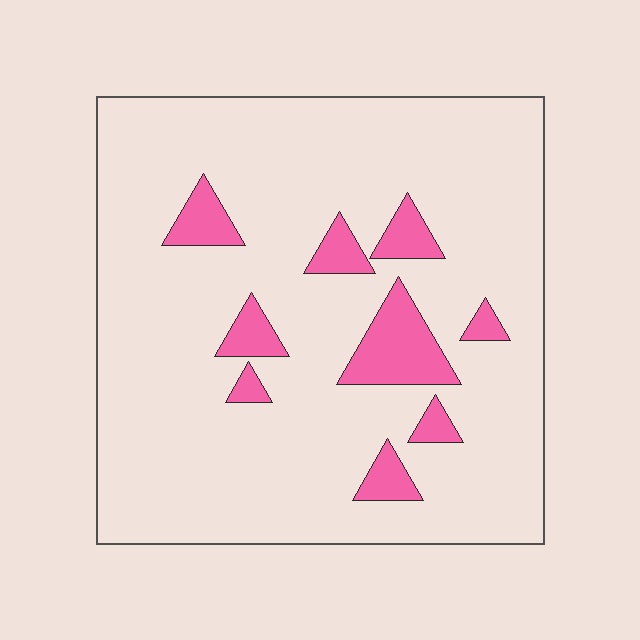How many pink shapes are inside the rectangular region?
9.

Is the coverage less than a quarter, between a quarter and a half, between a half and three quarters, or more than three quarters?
Less than a quarter.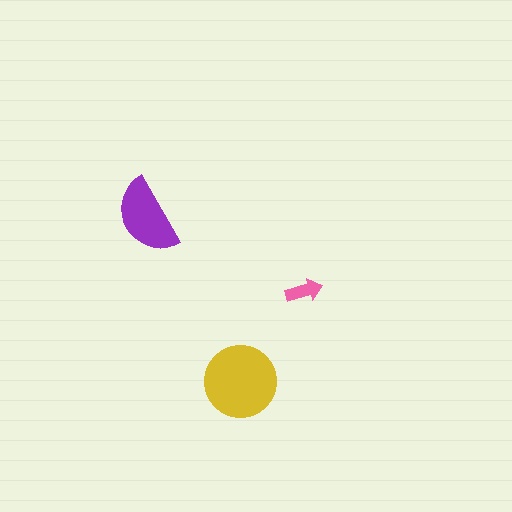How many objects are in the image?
There are 3 objects in the image.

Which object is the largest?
The yellow circle.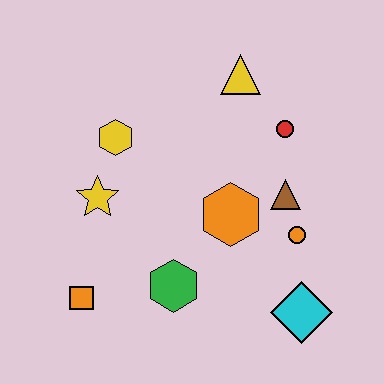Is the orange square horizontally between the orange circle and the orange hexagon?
No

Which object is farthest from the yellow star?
The cyan diamond is farthest from the yellow star.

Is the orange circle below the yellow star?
Yes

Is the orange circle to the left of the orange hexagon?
No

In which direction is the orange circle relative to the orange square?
The orange circle is to the right of the orange square.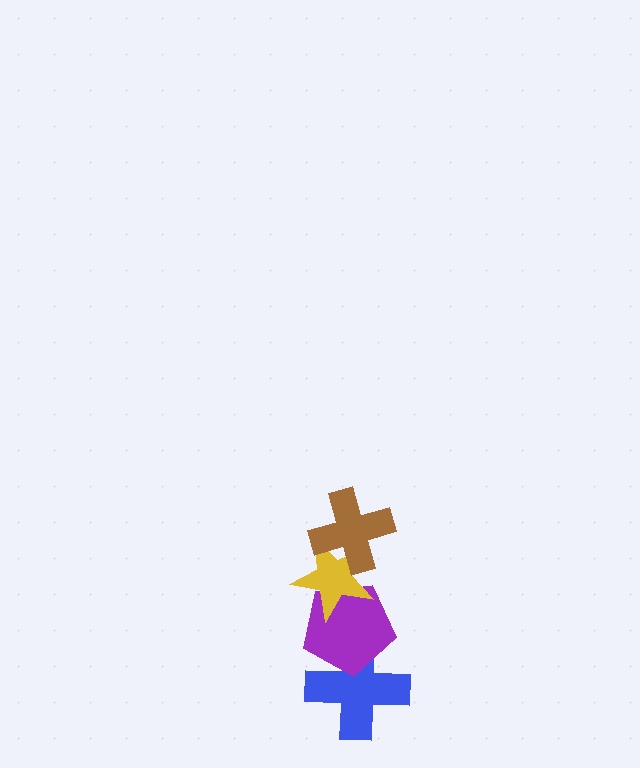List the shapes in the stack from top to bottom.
From top to bottom: the brown cross, the yellow star, the purple pentagon, the blue cross.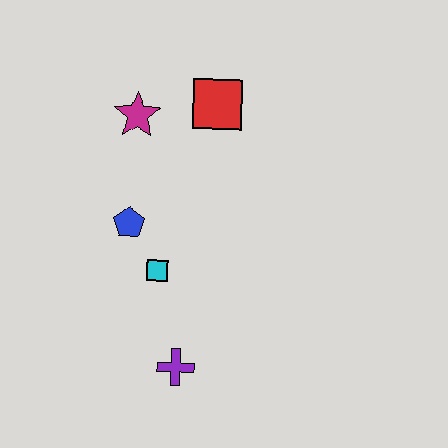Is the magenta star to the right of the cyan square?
No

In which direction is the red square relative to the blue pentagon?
The red square is above the blue pentagon.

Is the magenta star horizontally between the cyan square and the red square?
No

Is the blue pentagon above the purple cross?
Yes